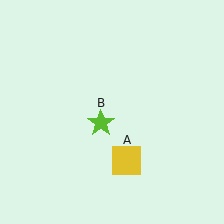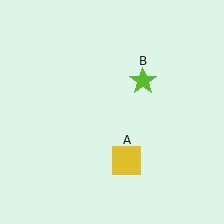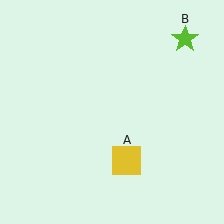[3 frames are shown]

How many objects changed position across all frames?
1 object changed position: lime star (object B).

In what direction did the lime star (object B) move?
The lime star (object B) moved up and to the right.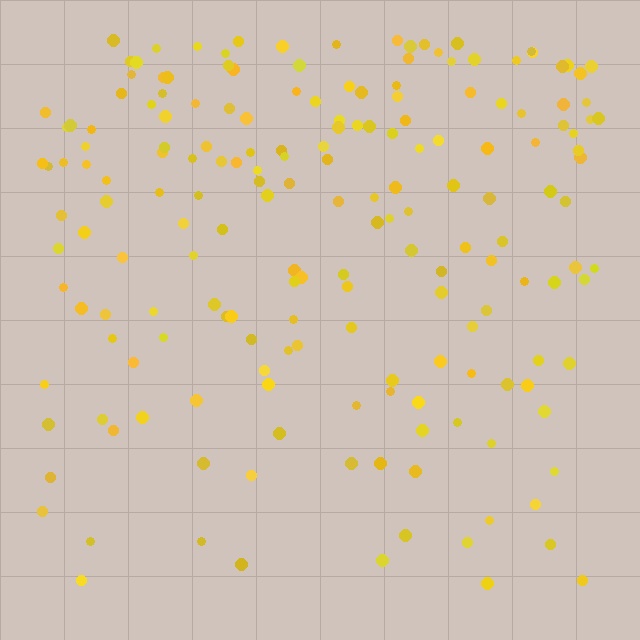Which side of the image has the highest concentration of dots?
The top.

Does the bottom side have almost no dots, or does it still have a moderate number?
Still a moderate number, just noticeably fewer than the top.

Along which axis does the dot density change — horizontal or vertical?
Vertical.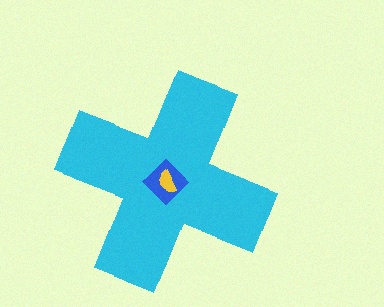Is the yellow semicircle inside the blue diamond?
Yes.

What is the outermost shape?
The cyan cross.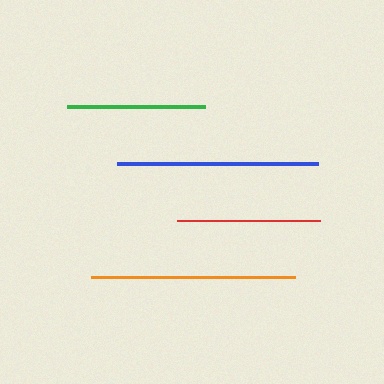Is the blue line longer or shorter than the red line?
The blue line is longer than the red line.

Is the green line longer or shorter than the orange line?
The orange line is longer than the green line.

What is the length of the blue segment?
The blue segment is approximately 201 pixels long.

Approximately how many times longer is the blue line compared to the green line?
The blue line is approximately 1.5 times the length of the green line.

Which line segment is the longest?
The orange line is the longest at approximately 204 pixels.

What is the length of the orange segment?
The orange segment is approximately 204 pixels long.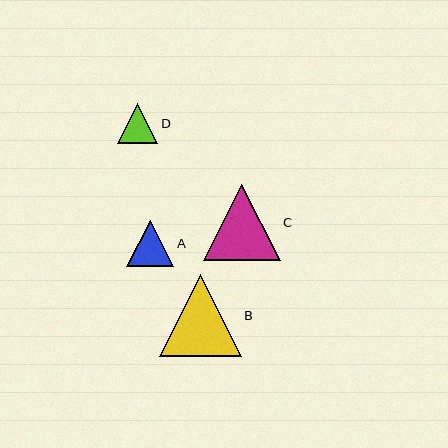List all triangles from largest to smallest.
From largest to smallest: B, C, A, D.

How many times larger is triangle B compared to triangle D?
Triangle B is approximately 2.1 times the size of triangle D.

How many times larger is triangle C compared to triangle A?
Triangle C is approximately 1.6 times the size of triangle A.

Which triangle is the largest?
Triangle B is the largest with a size of approximately 82 pixels.